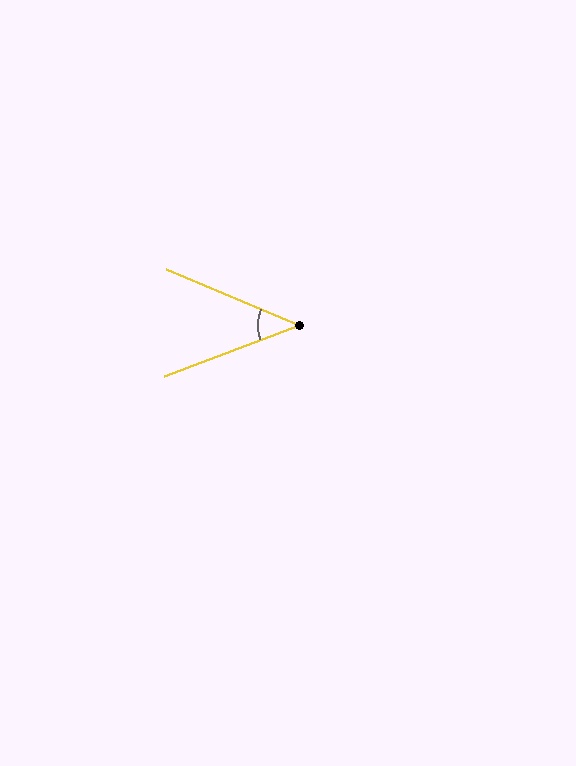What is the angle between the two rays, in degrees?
Approximately 44 degrees.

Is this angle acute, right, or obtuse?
It is acute.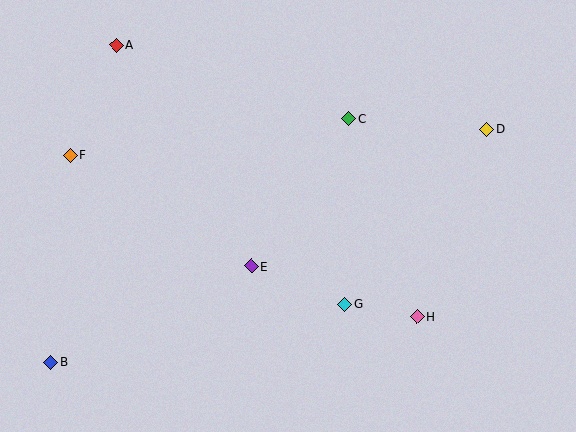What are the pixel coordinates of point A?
Point A is at (116, 45).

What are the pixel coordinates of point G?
Point G is at (344, 304).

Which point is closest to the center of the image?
Point E at (252, 266) is closest to the center.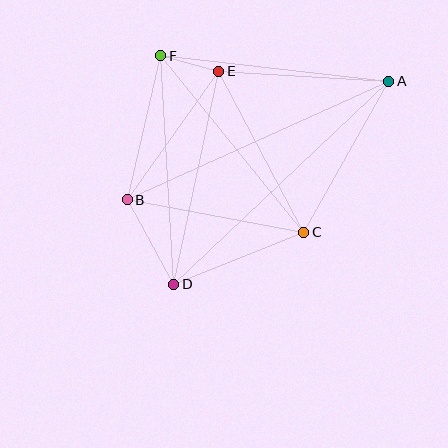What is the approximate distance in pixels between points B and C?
The distance between B and C is approximately 180 pixels.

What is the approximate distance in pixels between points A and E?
The distance between A and E is approximately 170 pixels.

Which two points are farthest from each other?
Points A and D are farthest from each other.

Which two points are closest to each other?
Points E and F are closest to each other.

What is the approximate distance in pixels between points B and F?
The distance between B and F is approximately 148 pixels.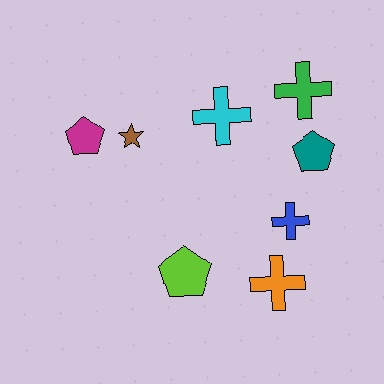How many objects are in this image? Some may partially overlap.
There are 8 objects.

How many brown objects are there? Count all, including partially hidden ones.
There is 1 brown object.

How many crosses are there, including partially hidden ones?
There are 4 crosses.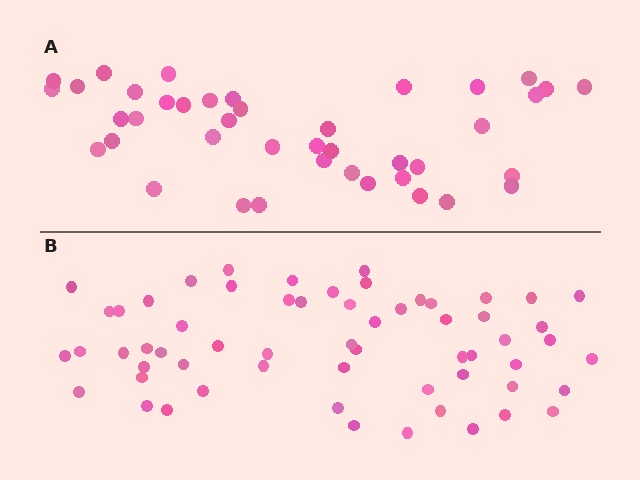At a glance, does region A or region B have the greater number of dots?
Region B (the bottom region) has more dots.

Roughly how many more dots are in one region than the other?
Region B has approximately 20 more dots than region A.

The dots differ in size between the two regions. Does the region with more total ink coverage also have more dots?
No. Region A has more total ink coverage because its dots are larger, but region B actually contains more individual dots. Total area can be misleading — the number of items is what matters here.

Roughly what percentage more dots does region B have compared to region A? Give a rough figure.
About 45% more.